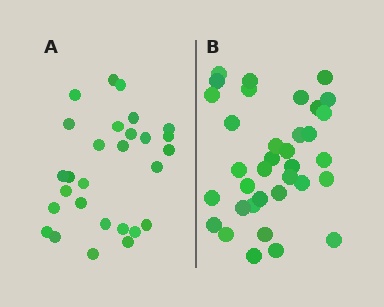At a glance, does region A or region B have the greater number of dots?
Region B (the right region) has more dots.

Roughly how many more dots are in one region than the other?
Region B has roughly 8 or so more dots than region A.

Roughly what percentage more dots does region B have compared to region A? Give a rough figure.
About 25% more.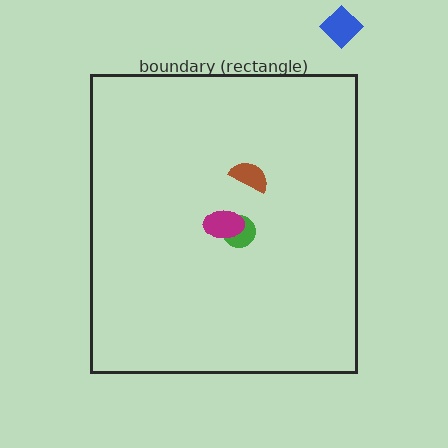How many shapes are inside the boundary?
3 inside, 1 outside.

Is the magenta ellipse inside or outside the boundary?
Inside.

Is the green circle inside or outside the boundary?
Inside.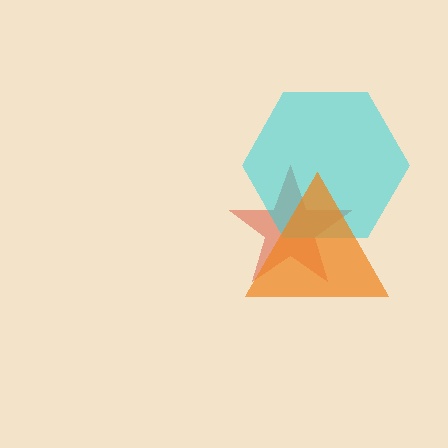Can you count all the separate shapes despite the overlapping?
Yes, there are 3 separate shapes.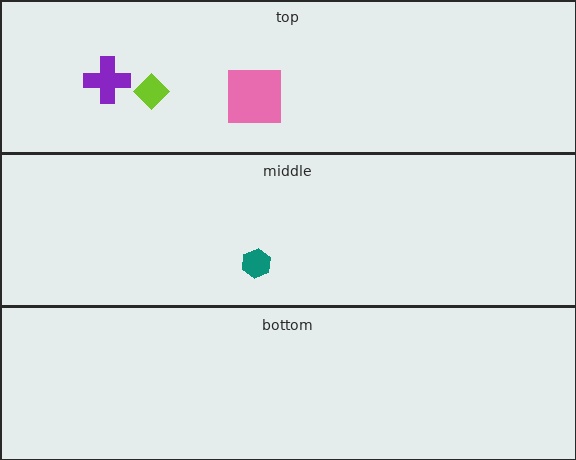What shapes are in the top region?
The purple cross, the lime diamond, the pink square.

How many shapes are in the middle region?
1.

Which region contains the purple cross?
The top region.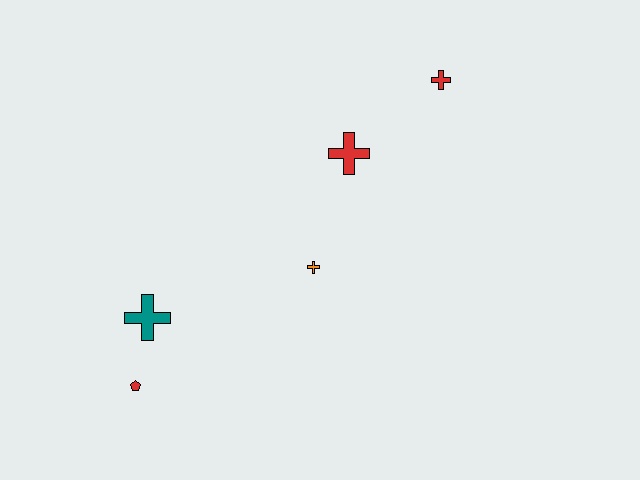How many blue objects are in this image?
There are no blue objects.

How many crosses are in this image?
There are 4 crosses.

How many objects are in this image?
There are 5 objects.